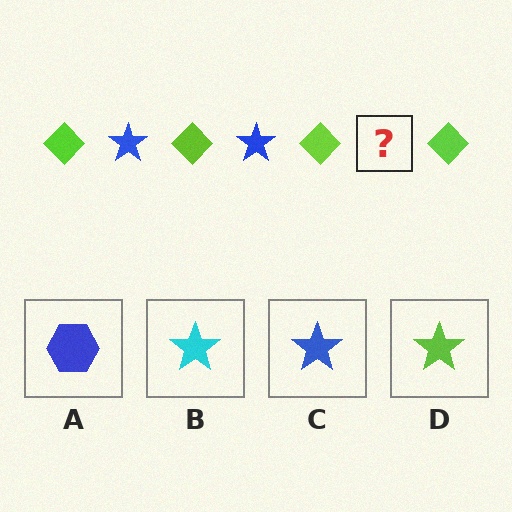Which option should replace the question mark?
Option C.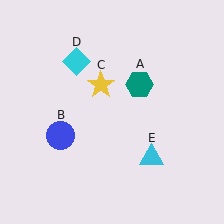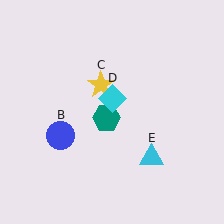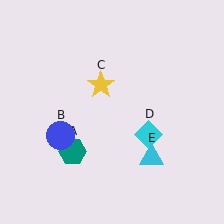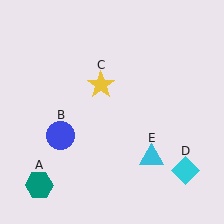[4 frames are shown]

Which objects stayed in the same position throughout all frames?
Blue circle (object B) and yellow star (object C) and cyan triangle (object E) remained stationary.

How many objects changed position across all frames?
2 objects changed position: teal hexagon (object A), cyan diamond (object D).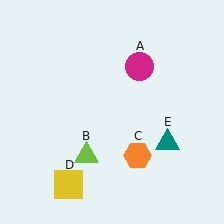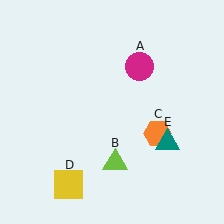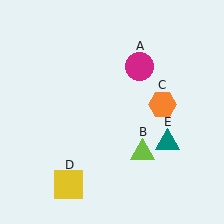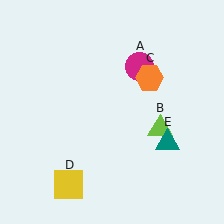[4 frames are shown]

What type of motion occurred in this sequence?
The lime triangle (object B), orange hexagon (object C) rotated counterclockwise around the center of the scene.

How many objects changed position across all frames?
2 objects changed position: lime triangle (object B), orange hexagon (object C).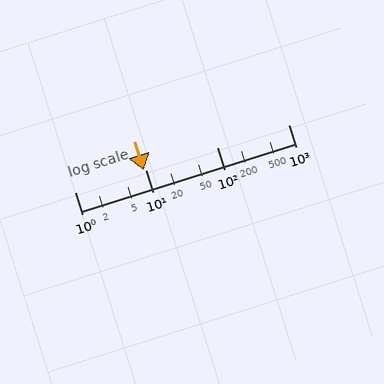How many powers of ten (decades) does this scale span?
The scale spans 3 decades, from 1 to 1000.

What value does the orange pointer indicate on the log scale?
The pointer indicates approximately 9.3.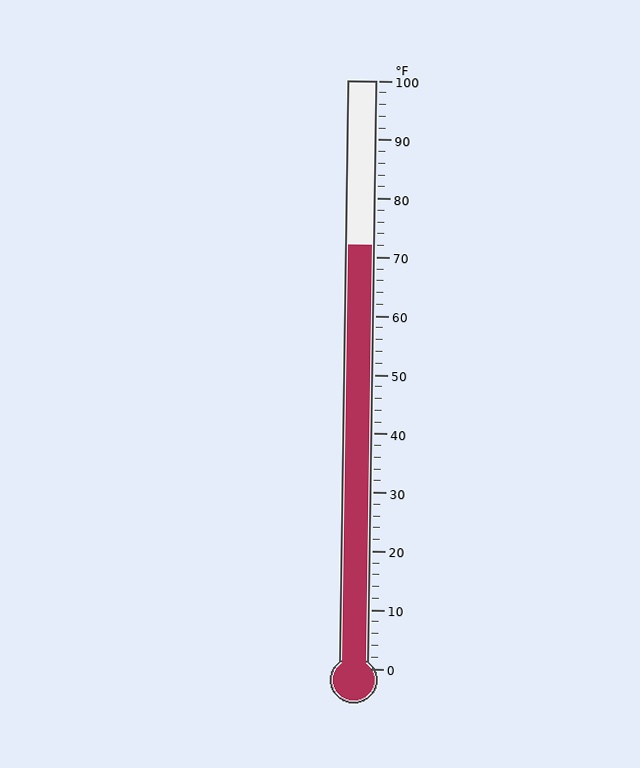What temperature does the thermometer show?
The thermometer shows approximately 72°F.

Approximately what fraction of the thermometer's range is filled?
The thermometer is filled to approximately 70% of its range.